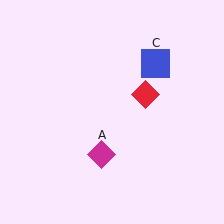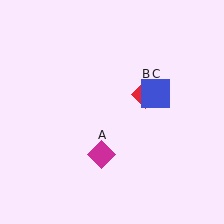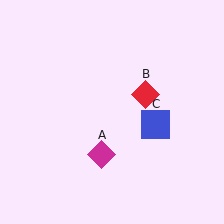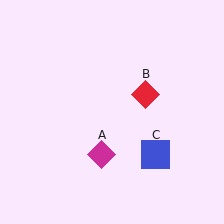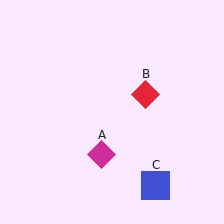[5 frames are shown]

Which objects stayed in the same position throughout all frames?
Magenta diamond (object A) and red diamond (object B) remained stationary.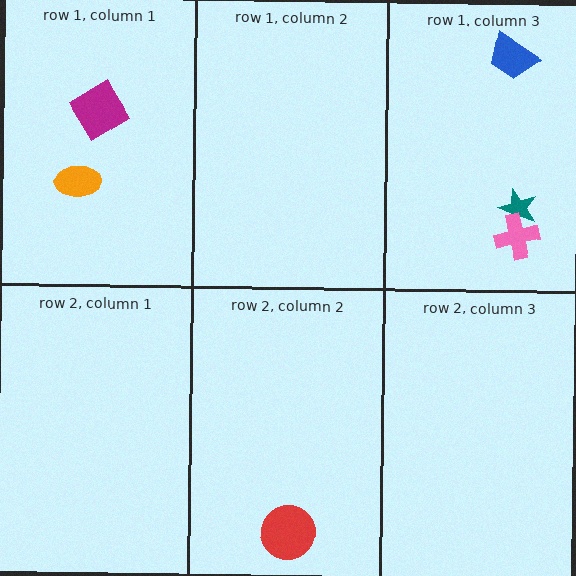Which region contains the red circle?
The row 2, column 2 region.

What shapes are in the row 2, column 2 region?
The red circle.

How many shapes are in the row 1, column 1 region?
2.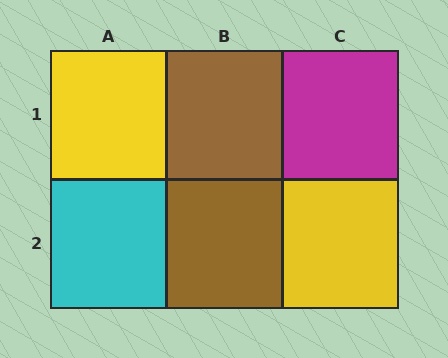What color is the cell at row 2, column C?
Yellow.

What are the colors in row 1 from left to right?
Yellow, brown, magenta.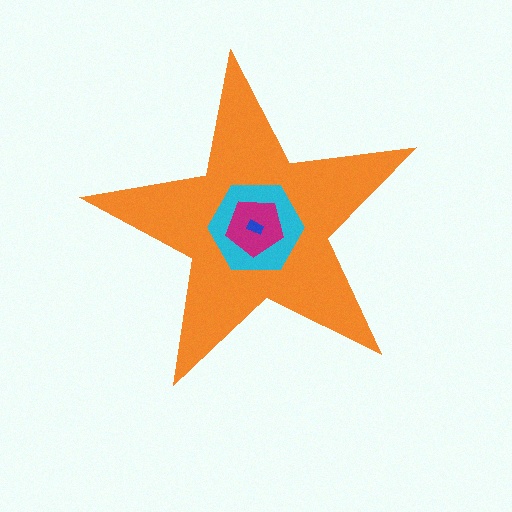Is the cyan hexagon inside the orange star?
Yes.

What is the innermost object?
The blue rectangle.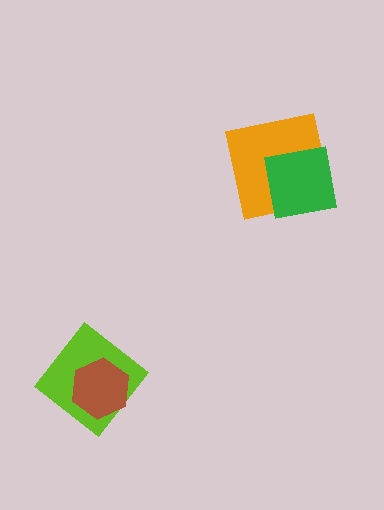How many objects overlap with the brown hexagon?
1 object overlaps with the brown hexagon.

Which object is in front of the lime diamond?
The brown hexagon is in front of the lime diamond.